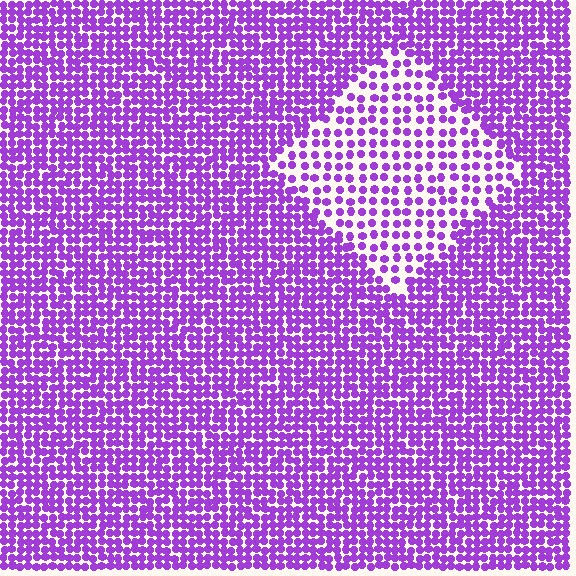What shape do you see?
I see a diamond.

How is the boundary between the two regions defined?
The boundary is defined by a change in element density (approximately 2.0x ratio). All elements are the same color, size, and shape.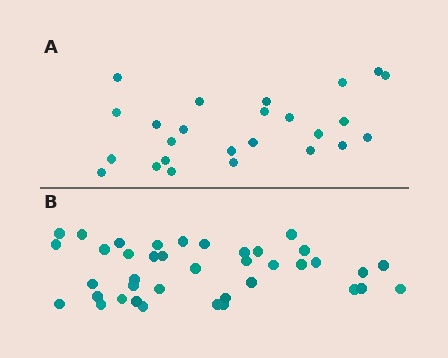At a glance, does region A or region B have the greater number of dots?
Region B (the bottom region) has more dots.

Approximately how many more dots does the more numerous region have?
Region B has approximately 15 more dots than region A.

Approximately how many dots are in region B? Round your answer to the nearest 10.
About 40 dots. (The exact count is 39, which rounds to 40.)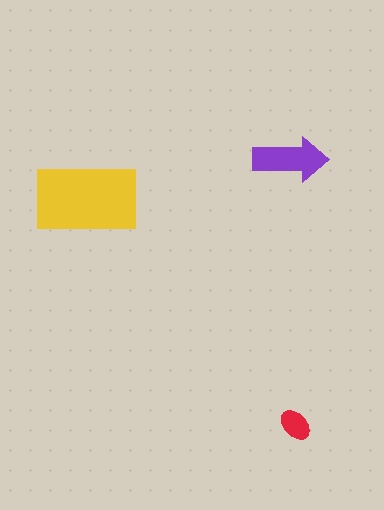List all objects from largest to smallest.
The yellow rectangle, the purple arrow, the red ellipse.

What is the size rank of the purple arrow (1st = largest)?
2nd.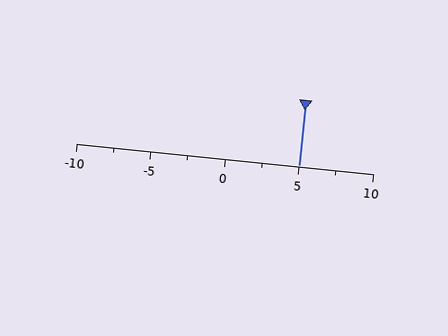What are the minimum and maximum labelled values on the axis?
The axis runs from -10 to 10.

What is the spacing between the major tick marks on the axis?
The major ticks are spaced 5 apart.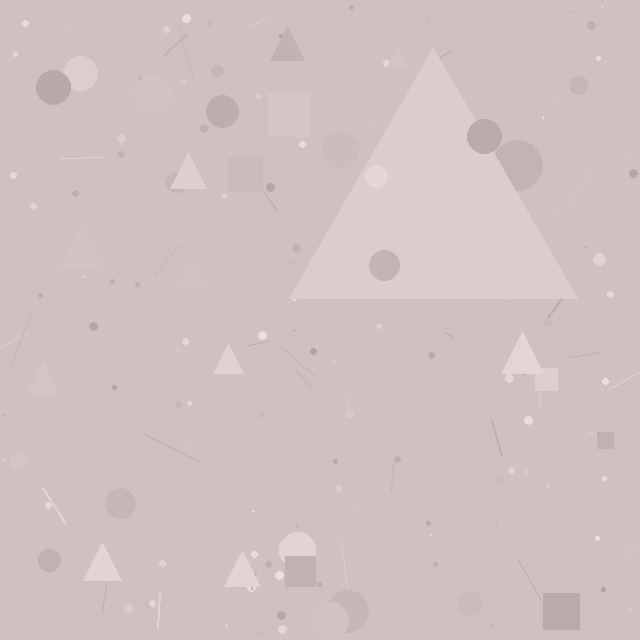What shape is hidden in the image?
A triangle is hidden in the image.